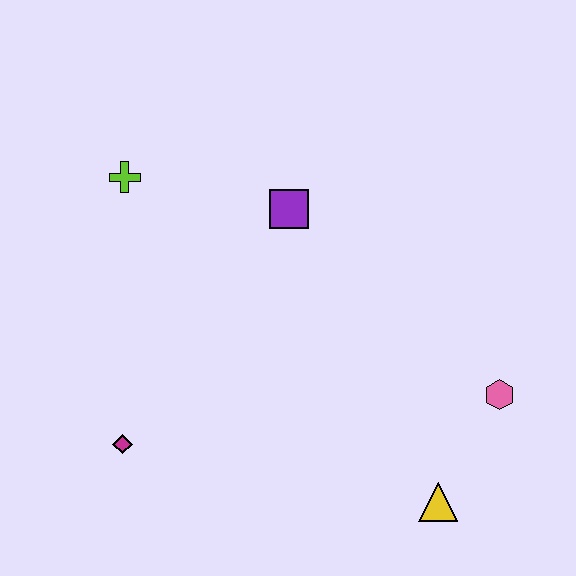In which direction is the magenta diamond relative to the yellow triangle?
The magenta diamond is to the left of the yellow triangle.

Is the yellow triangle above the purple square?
No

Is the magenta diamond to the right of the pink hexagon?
No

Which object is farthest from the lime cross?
The yellow triangle is farthest from the lime cross.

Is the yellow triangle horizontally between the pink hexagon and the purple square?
Yes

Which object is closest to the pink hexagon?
The yellow triangle is closest to the pink hexagon.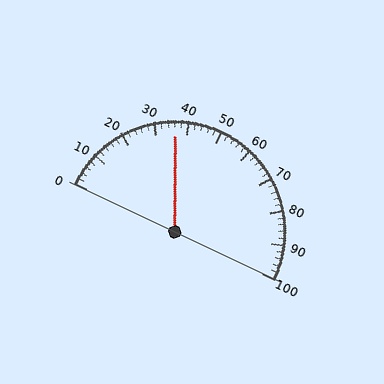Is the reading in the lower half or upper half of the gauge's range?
The reading is in the lower half of the range (0 to 100).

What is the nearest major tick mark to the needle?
The nearest major tick mark is 40.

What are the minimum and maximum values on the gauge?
The gauge ranges from 0 to 100.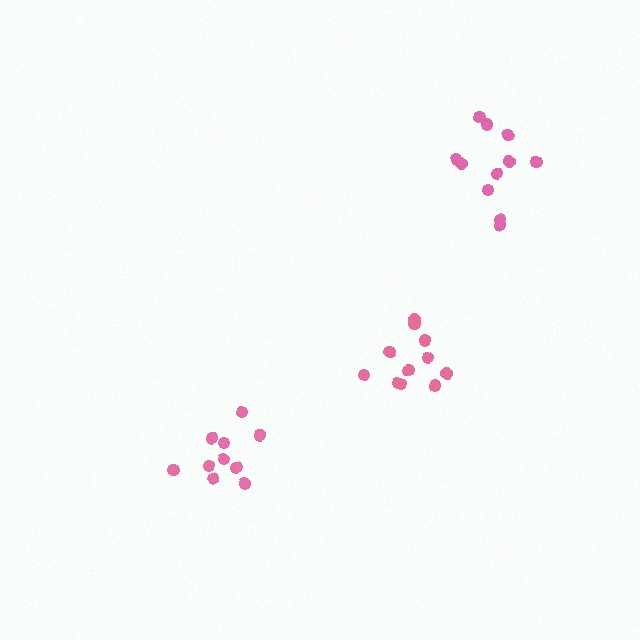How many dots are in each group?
Group 1: 11 dots, Group 2: 10 dots, Group 3: 11 dots (32 total).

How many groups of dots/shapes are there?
There are 3 groups.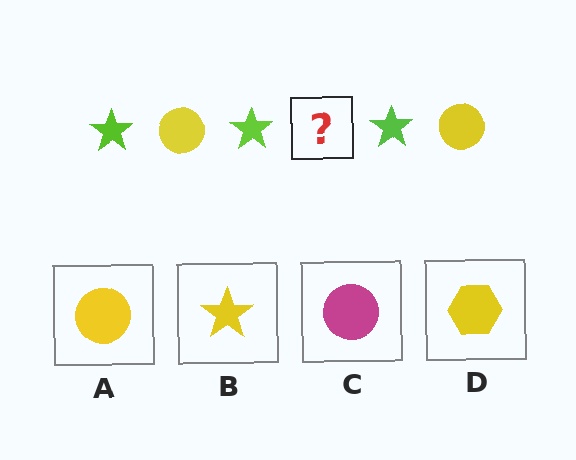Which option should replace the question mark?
Option A.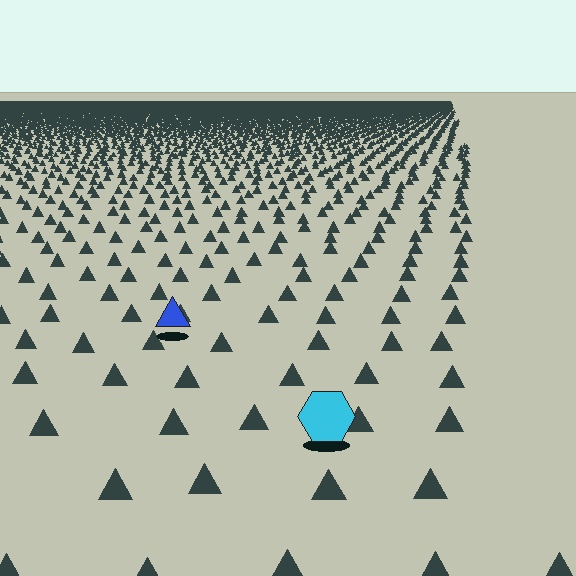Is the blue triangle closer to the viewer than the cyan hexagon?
No. The cyan hexagon is closer — you can tell from the texture gradient: the ground texture is coarser near it.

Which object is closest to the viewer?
The cyan hexagon is closest. The texture marks near it are larger and more spread out.